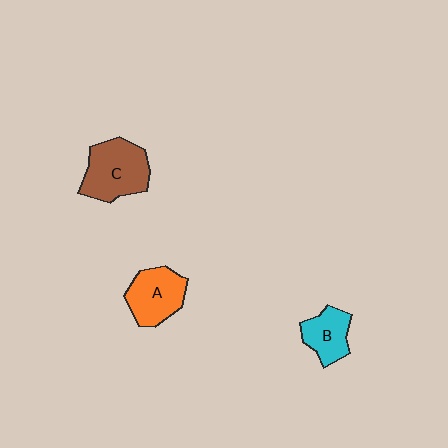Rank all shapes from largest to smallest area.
From largest to smallest: C (brown), A (orange), B (cyan).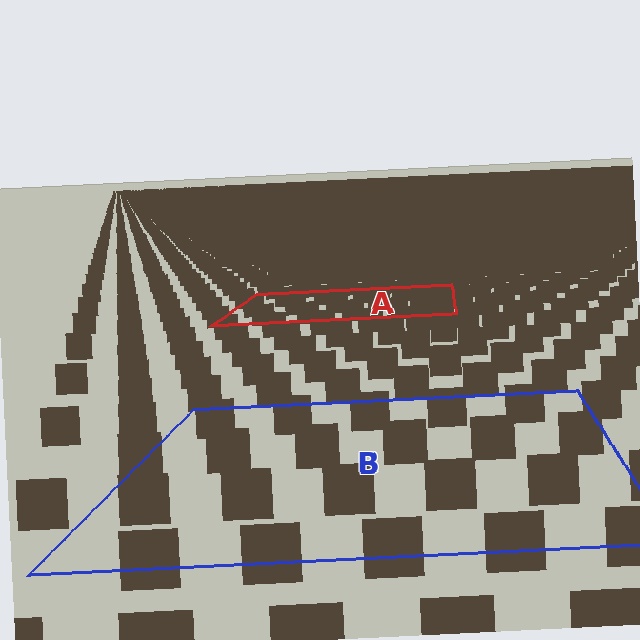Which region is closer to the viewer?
Region B is closer. The texture elements there are larger and more spread out.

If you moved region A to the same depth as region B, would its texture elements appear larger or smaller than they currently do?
They would appear larger. At a closer depth, the same texture elements are projected at a bigger on-screen size.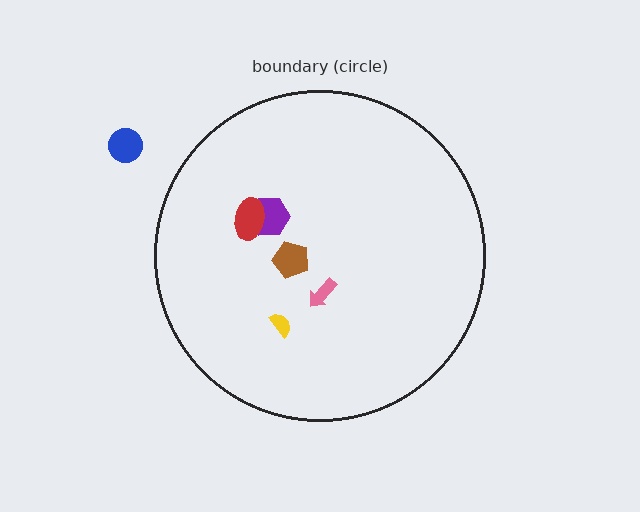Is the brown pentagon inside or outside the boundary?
Inside.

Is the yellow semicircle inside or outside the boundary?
Inside.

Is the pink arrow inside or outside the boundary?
Inside.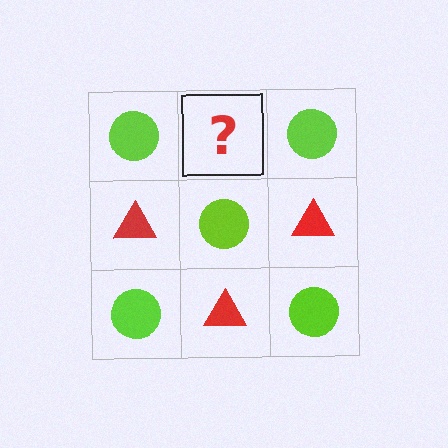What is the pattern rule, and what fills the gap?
The rule is that it alternates lime circle and red triangle in a checkerboard pattern. The gap should be filled with a red triangle.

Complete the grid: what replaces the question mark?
The question mark should be replaced with a red triangle.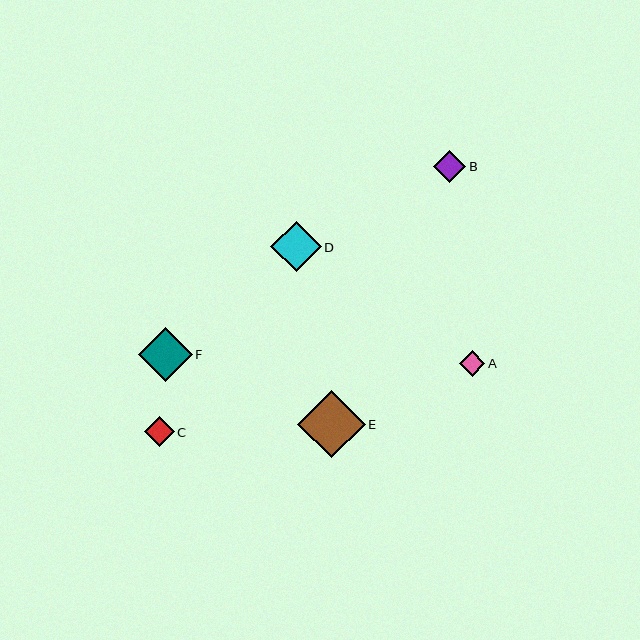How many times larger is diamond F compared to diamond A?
Diamond F is approximately 2.1 times the size of diamond A.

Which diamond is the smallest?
Diamond A is the smallest with a size of approximately 25 pixels.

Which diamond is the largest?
Diamond E is the largest with a size of approximately 68 pixels.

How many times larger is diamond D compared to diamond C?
Diamond D is approximately 1.7 times the size of diamond C.